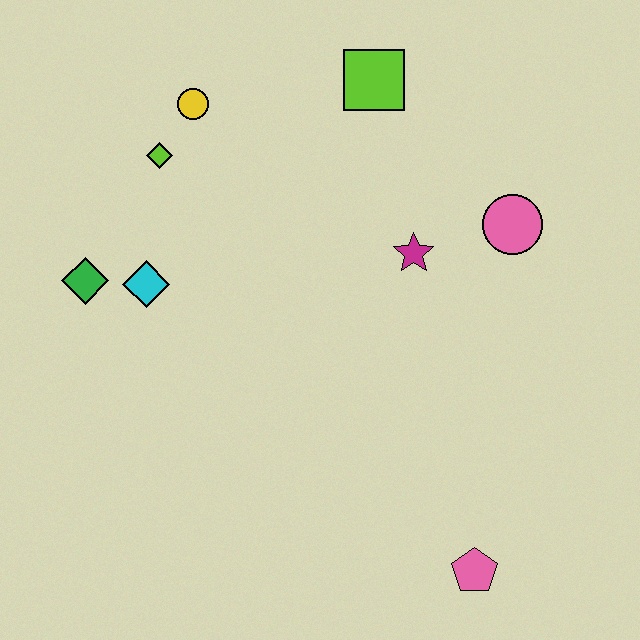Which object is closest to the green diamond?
The cyan diamond is closest to the green diamond.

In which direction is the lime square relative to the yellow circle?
The lime square is to the right of the yellow circle.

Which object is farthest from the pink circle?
The green diamond is farthest from the pink circle.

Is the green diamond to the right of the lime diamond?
No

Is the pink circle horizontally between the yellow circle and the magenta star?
No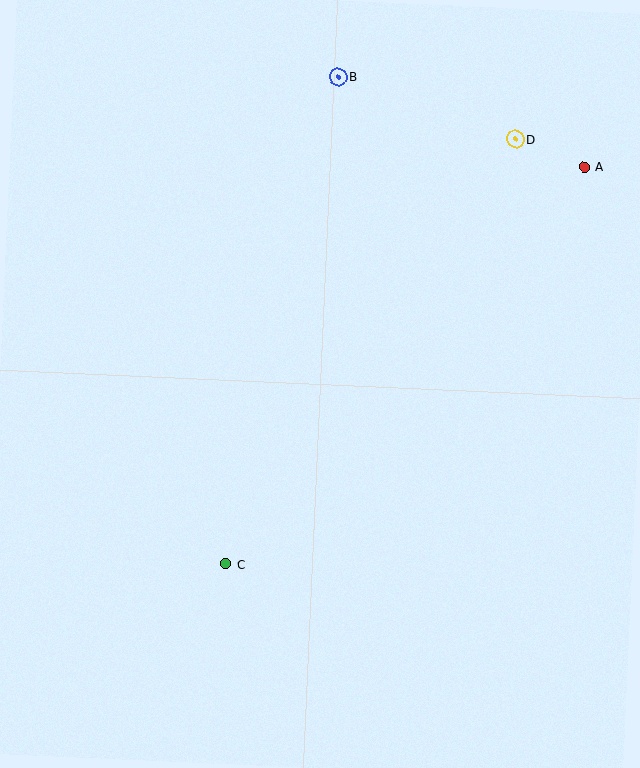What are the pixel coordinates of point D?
Point D is at (515, 139).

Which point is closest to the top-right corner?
Point A is closest to the top-right corner.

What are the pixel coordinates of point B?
Point B is at (338, 77).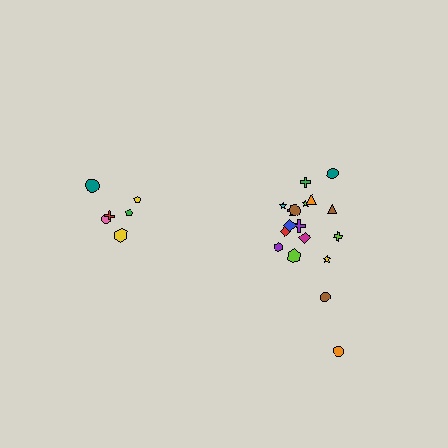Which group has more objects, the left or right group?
The right group.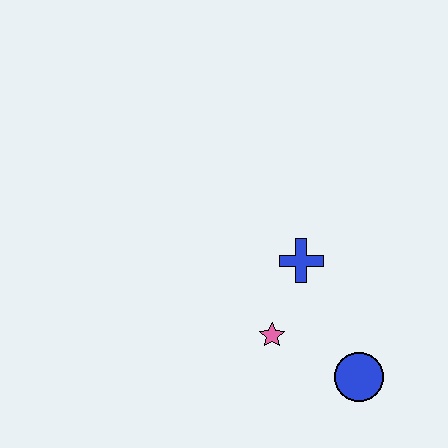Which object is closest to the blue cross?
The pink star is closest to the blue cross.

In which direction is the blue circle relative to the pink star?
The blue circle is to the right of the pink star.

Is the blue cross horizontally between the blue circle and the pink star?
Yes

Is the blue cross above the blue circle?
Yes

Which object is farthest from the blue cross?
The blue circle is farthest from the blue cross.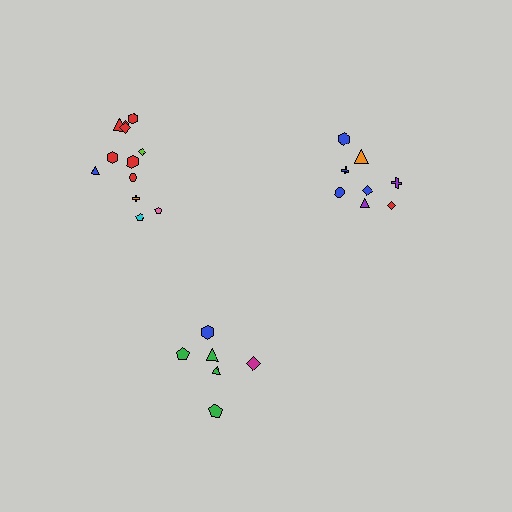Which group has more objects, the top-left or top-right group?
The top-left group.